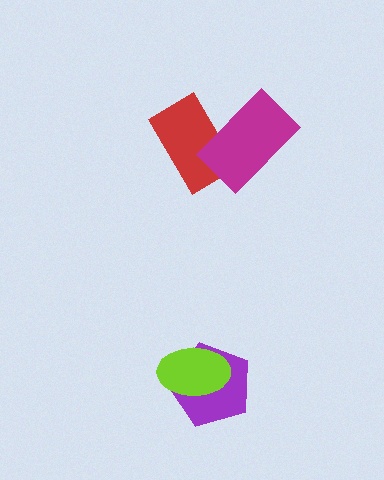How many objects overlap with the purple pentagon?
1 object overlaps with the purple pentagon.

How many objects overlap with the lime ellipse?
1 object overlaps with the lime ellipse.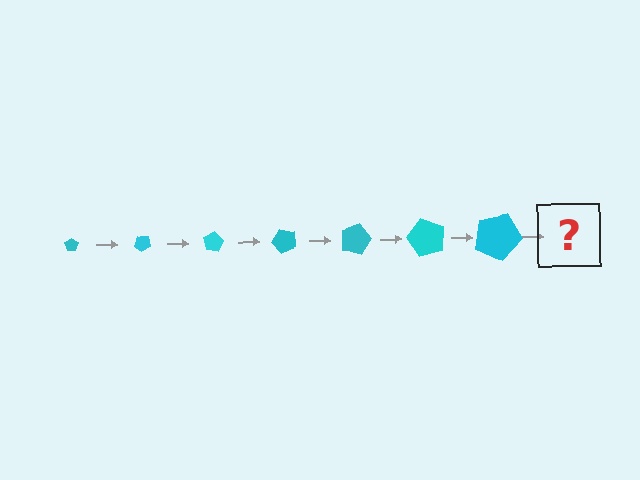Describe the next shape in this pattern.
It should be a pentagon, larger than the previous one and rotated 280 degrees from the start.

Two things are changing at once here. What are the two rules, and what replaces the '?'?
The two rules are that the pentagon grows larger each step and it rotates 40 degrees each step. The '?' should be a pentagon, larger than the previous one and rotated 280 degrees from the start.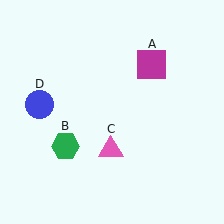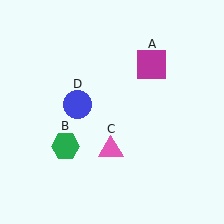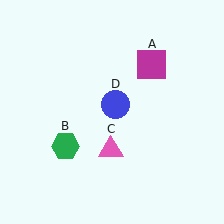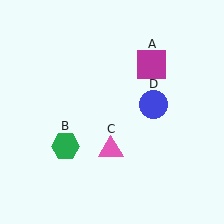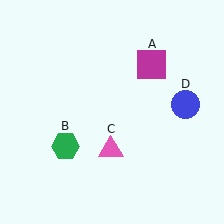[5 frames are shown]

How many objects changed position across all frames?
1 object changed position: blue circle (object D).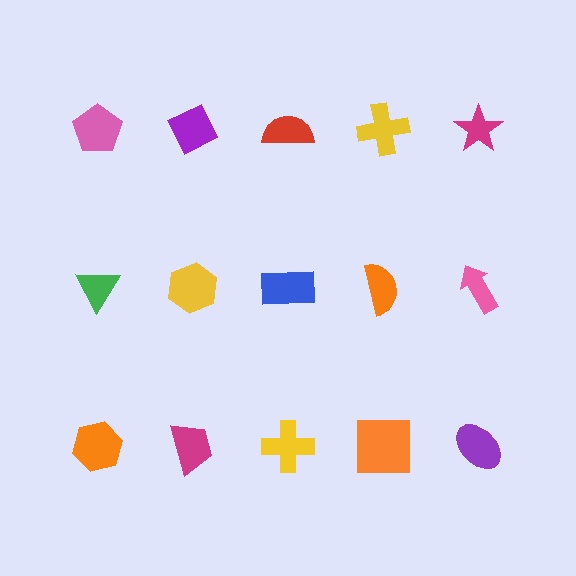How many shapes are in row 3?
5 shapes.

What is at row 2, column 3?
A blue rectangle.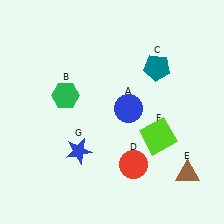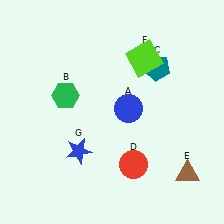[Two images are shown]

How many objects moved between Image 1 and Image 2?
1 object moved between the two images.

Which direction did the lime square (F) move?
The lime square (F) moved up.